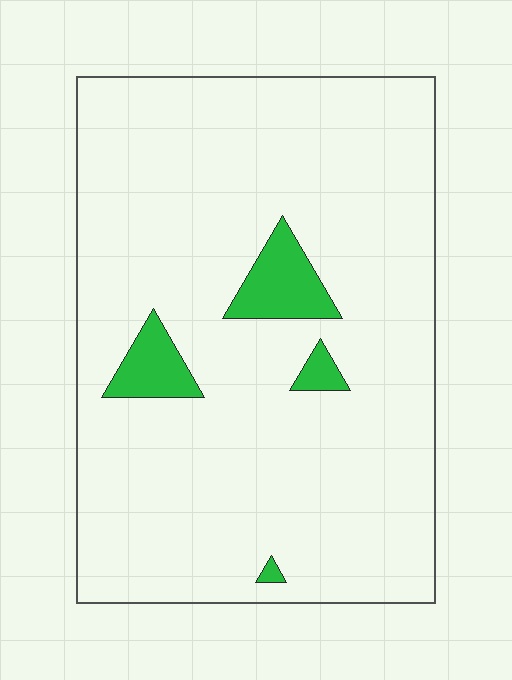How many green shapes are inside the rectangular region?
4.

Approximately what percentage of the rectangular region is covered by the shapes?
Approximately 5%.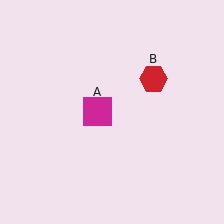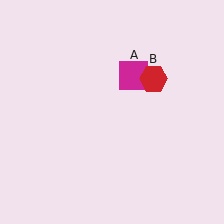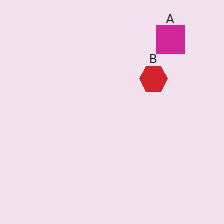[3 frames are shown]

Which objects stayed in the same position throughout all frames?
Red hexagon (object B) remained stationary.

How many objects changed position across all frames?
1 object changed position: magenta square (object A).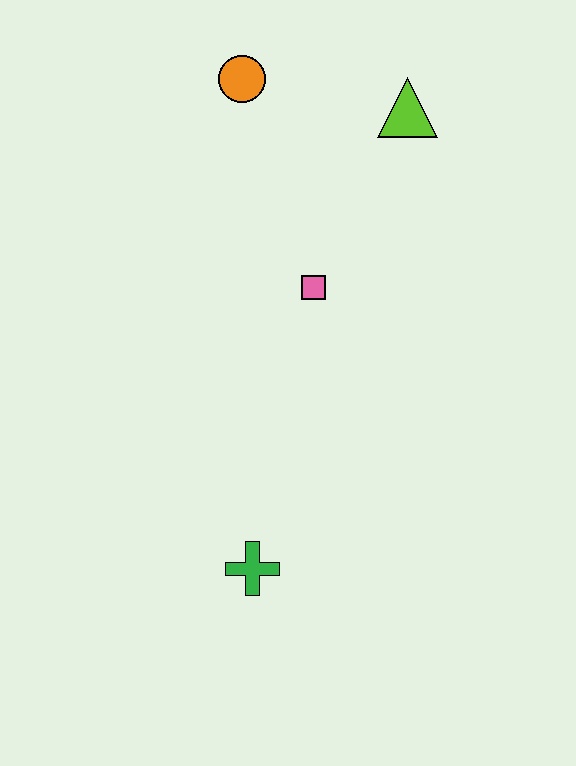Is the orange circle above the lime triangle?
Yes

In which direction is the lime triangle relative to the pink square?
The lime triangle is above the pink square.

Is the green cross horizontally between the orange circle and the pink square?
Yes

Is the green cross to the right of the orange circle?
Yes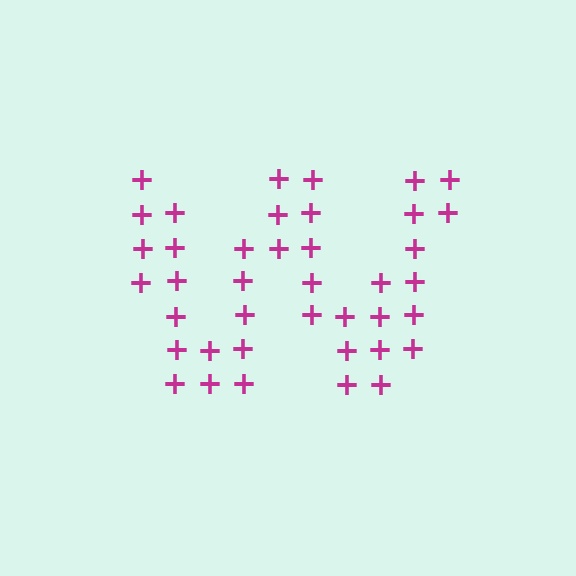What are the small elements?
The small elements are plus signs.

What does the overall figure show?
The overall figure shows the letter W.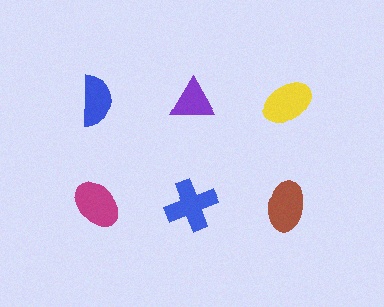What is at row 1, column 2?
A purple triangle.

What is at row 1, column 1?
A blue semicircle.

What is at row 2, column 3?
A brown ellipse.